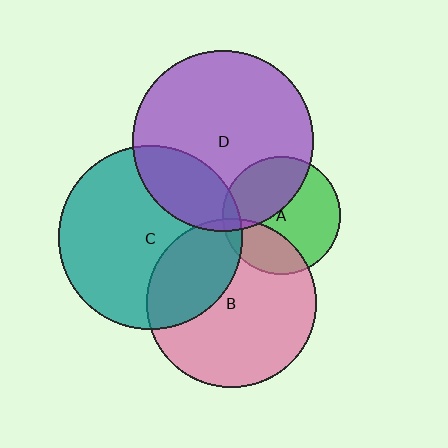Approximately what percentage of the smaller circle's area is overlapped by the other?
Approximately 20%.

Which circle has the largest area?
Circle C (teal).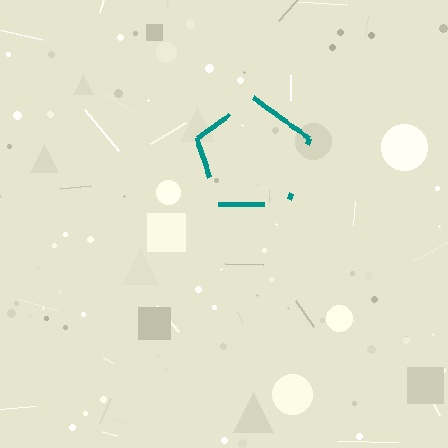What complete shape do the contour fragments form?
The contour fragments form a pentagon.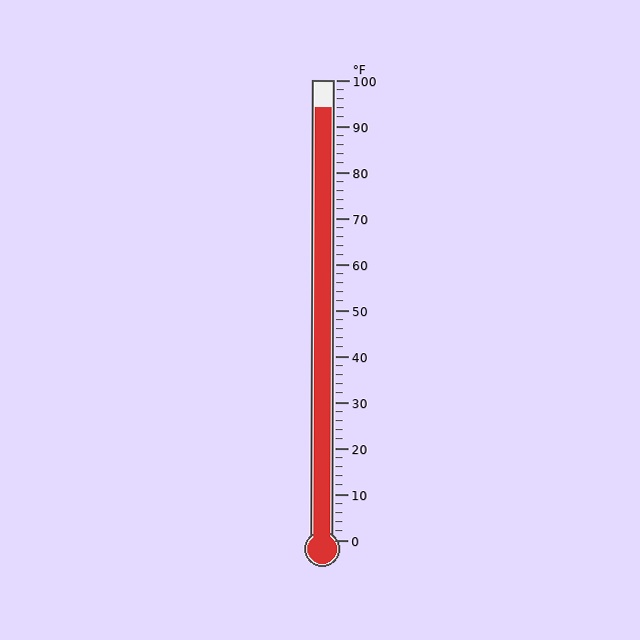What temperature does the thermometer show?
The thermometer shows approximately 94°F.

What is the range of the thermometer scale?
The thermometer scale ranges from 0°F to 100°F.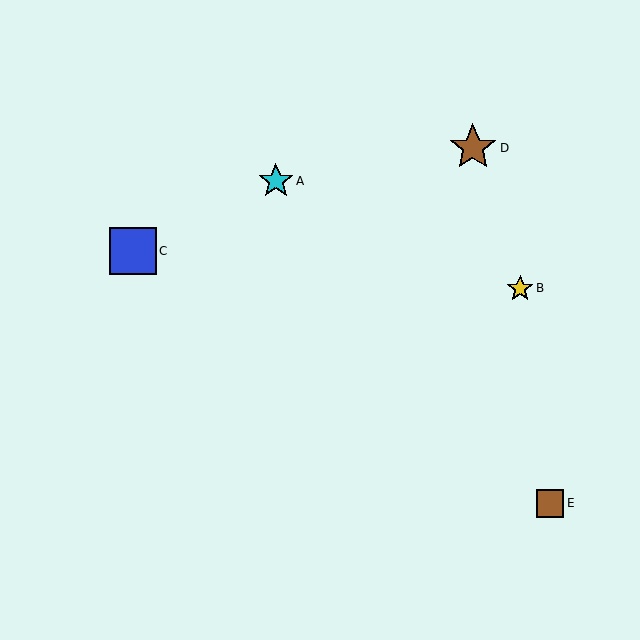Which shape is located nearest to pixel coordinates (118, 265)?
The blue square (labeled C) at (133, 251) is nearest to that location.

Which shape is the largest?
The brown star (labeled D) is the largest.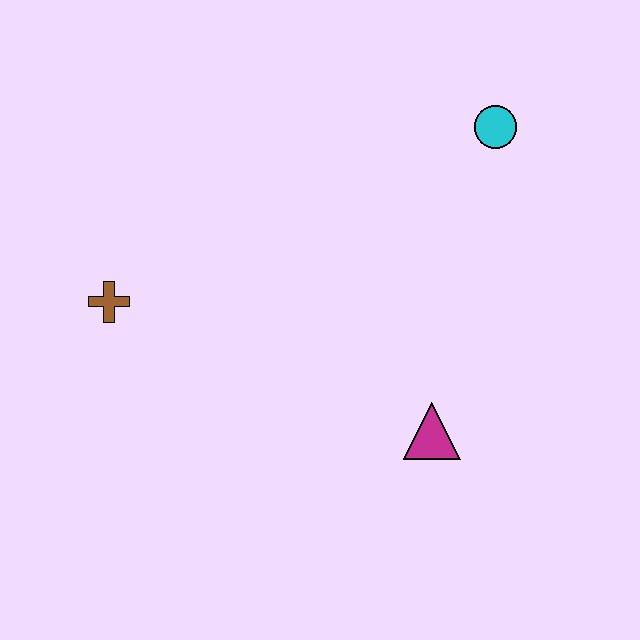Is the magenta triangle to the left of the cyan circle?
Yes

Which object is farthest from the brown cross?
The cyan circle is farthest from the brown cross.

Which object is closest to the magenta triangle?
The cyan circle is closest to the magenta triangle.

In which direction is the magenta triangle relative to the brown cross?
The magenta triangle is to the right of the brown cross.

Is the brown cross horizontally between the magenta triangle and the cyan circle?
No